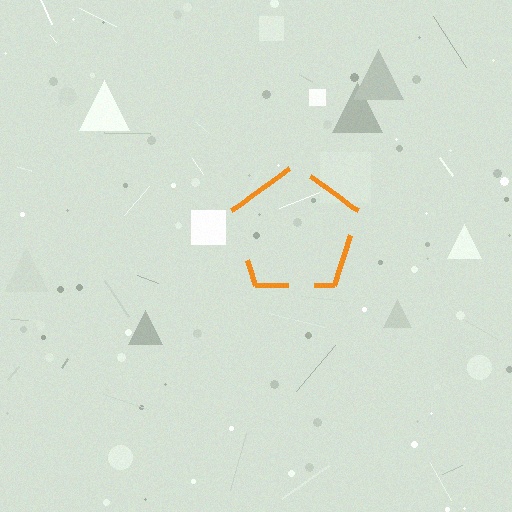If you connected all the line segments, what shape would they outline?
They would outline a pentagon.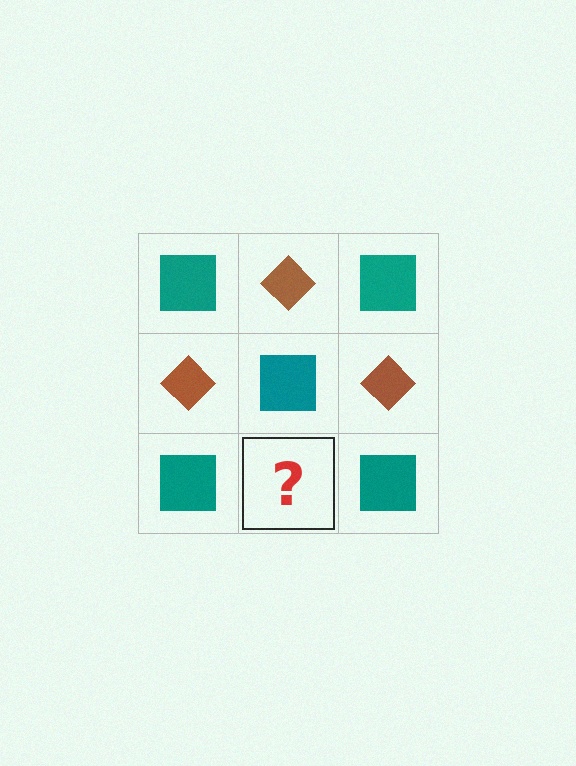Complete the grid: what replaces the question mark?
The question mark should be replaced with a brown diamond.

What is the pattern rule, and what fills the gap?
The rule is that it alternates teal square and brown diamond in a checkerboard pattern. The gap should be filled with a brown diamond.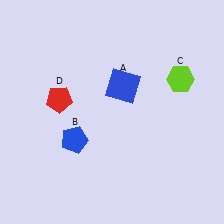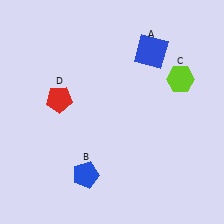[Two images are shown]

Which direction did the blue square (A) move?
The blue square (A) moved up.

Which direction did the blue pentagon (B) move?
The blue pentagon (B) moved down.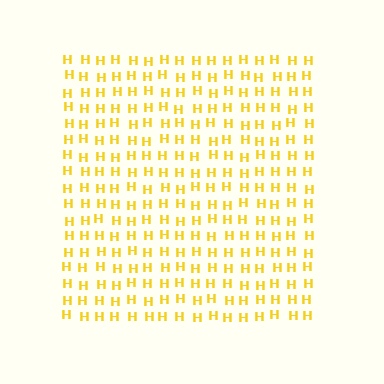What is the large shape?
The large shape is a square.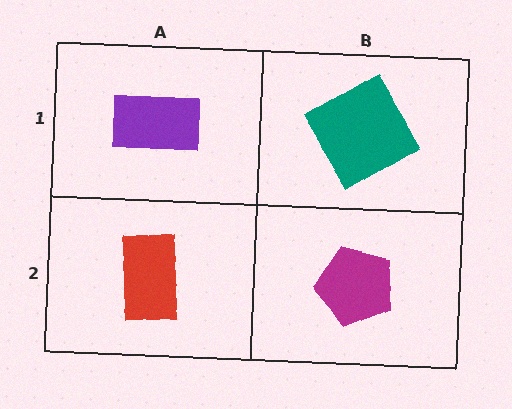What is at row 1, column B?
A teal diamond.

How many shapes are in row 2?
2 shapes.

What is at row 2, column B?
A magenta pentagon.